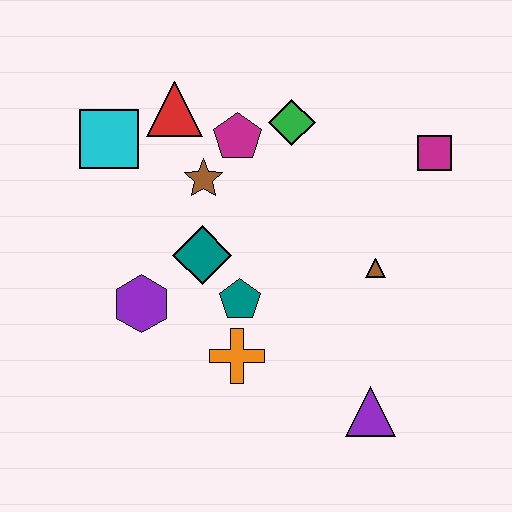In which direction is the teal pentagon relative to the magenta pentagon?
The teal pentagon is below the magenta pentagon.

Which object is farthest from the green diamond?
The purple triangle is farthest from the green diamond.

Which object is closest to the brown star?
The magenta pentagon is closest to the brown star.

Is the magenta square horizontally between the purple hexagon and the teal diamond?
No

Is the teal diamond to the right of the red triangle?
Yes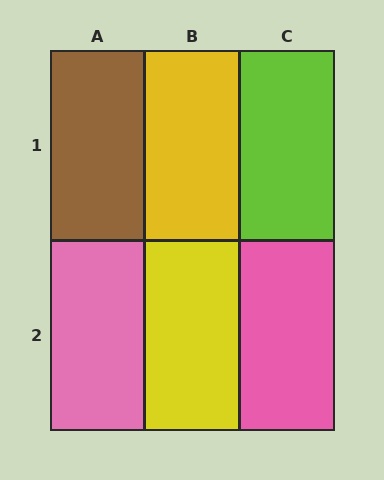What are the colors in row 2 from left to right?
Pink, yellow, pink.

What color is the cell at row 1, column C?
Lime.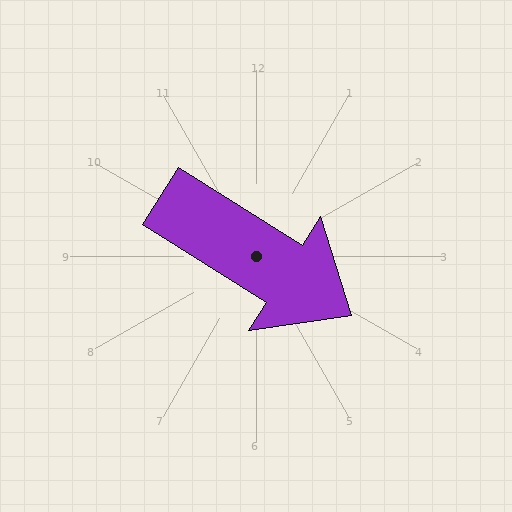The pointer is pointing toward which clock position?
Roughly 4 o'clock.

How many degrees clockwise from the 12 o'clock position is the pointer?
Approximately 122 degrees.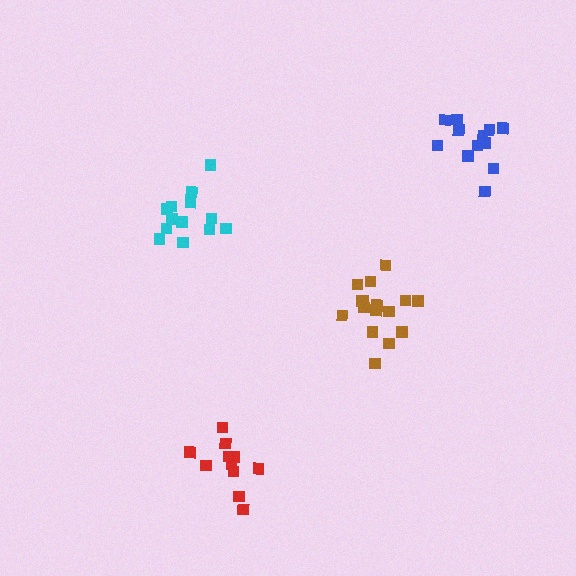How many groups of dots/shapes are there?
There are 4 groups.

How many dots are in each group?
Group 1: 11 dots, Group 2: 12 dots, Group 3: 14 dots, Group 4: 16 dots (53 total).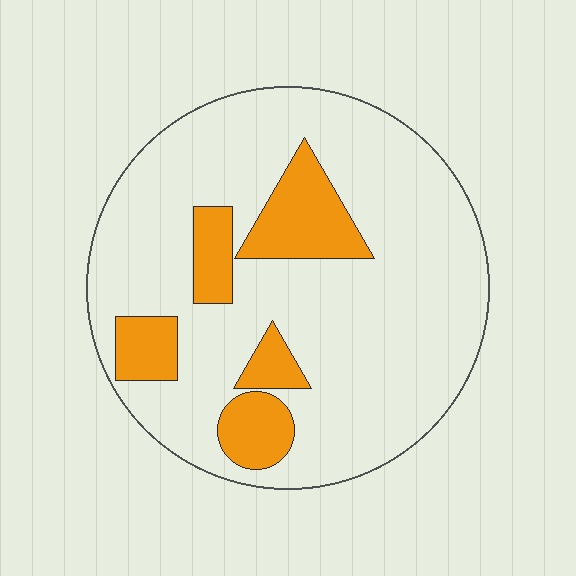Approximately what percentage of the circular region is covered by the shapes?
Approximately 20%.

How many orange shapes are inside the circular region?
5.